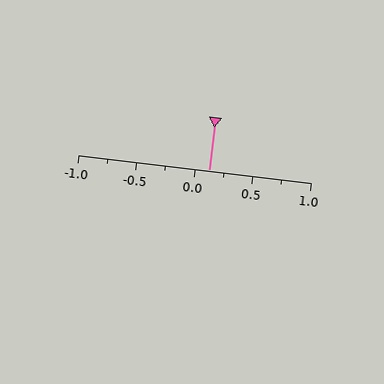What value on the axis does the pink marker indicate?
The marker indicates approximately 0.12.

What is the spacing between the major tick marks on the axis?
The major ticks are spaced 0.5 apart.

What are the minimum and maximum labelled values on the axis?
The axis runs from -1.0 to 1.0.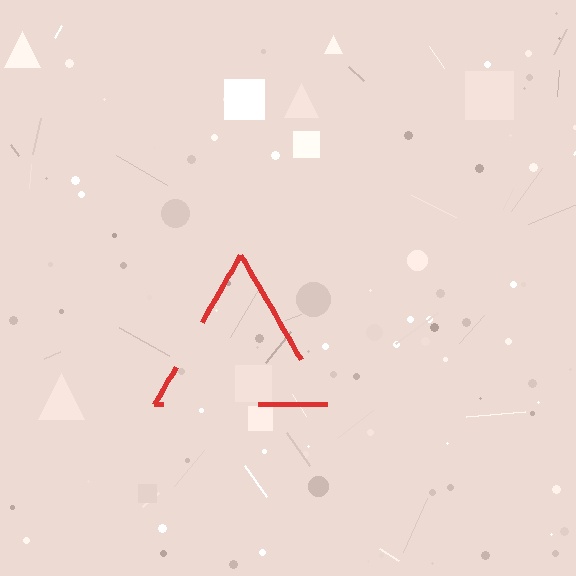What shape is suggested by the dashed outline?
The dashed outline suggests a triangle.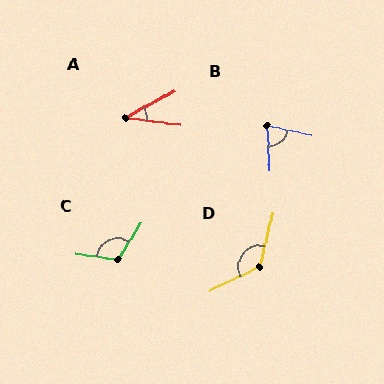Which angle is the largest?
D, at approximately 130 degrees.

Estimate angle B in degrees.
Approximately 75 degrees.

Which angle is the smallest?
A, at approximately 36 degrees.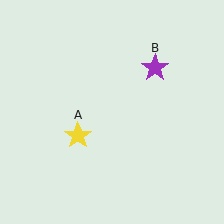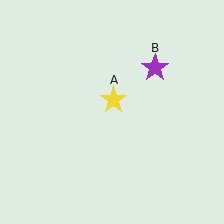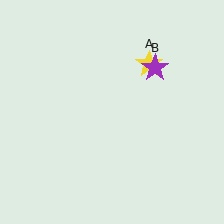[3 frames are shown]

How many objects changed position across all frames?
1 object changed position: yellow star (object A).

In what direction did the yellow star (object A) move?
The yellow star (object A) moved up and to the right.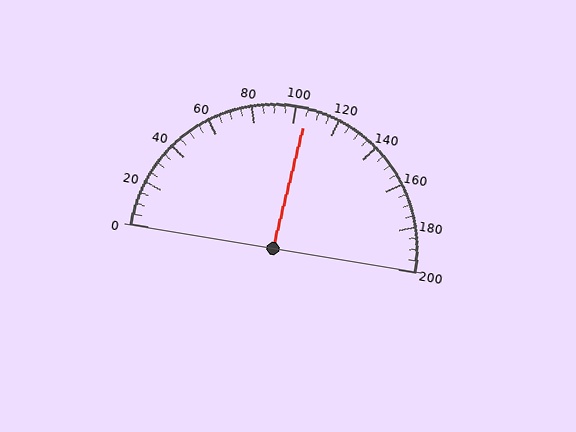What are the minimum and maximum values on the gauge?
The gauge ranges from 0 to 200.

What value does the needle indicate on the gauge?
The needle indicates approximately 105.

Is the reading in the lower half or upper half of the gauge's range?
The reading is in the upper half of the range (0 to 200).